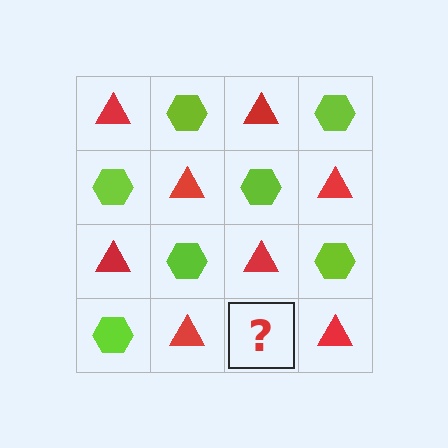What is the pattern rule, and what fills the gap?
The rule is that it alternates red triangle and lime hexagon in a checkerboard pattern. The gap should be filled with a lime hexagon.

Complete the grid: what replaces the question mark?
The question mark should be replaced with a lime hexagon.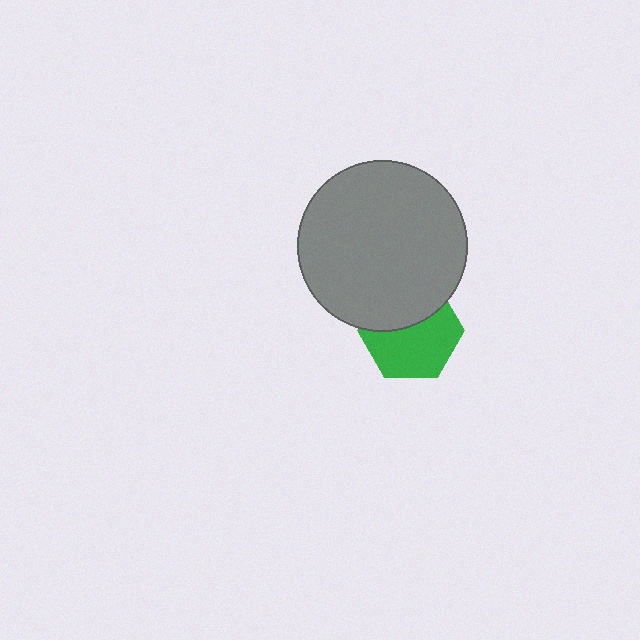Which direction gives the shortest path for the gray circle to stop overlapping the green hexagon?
Moving up gives the shortest separation.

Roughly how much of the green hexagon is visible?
About half of it is visible (roughly 60%).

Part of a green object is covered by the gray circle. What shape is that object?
It is a hexagon.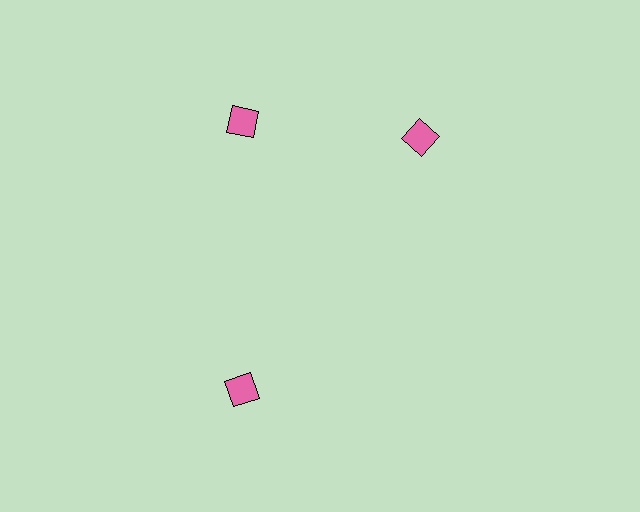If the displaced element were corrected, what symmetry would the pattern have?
It would have 3-fold rotational symmetry — the pattern would map onto itself every 120 degrees.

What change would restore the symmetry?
The symmetry would be restored by rotating it back into even spacing with its neighbors so that all 3 diamonds sit at equal angles and equal distance from the center.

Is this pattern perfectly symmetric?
No. The 3 pink diamonds are arranged in a ring, but one element near the 3 o'clock position is rotated out of alignment along the ring, breaking the 3-fold rotational symmetry.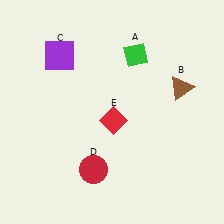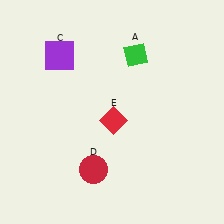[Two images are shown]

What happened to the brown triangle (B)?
The brown triangle (B) was removed in Image 2. It was in the top-right area of Image 1.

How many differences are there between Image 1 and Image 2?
There is 1 difference between the two images.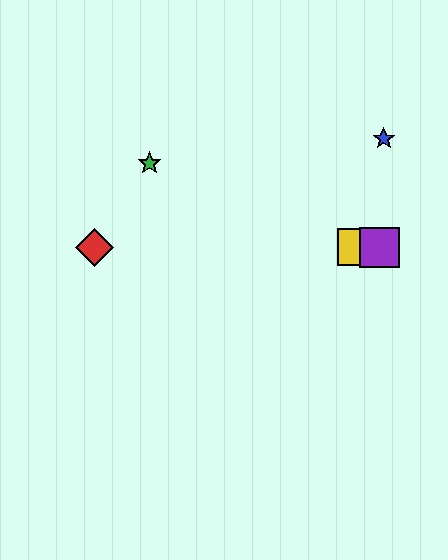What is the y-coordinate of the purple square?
The purple square is at y≈247.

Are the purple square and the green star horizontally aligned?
No, the purple square is at y≈247 and the green star is at y≈163.